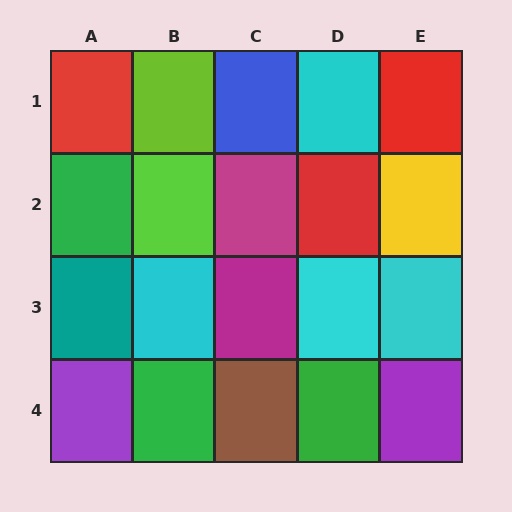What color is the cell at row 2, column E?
Yellow.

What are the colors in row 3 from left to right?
Teal, cyan, magenta, cyan, cyan.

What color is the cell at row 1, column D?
Cyan.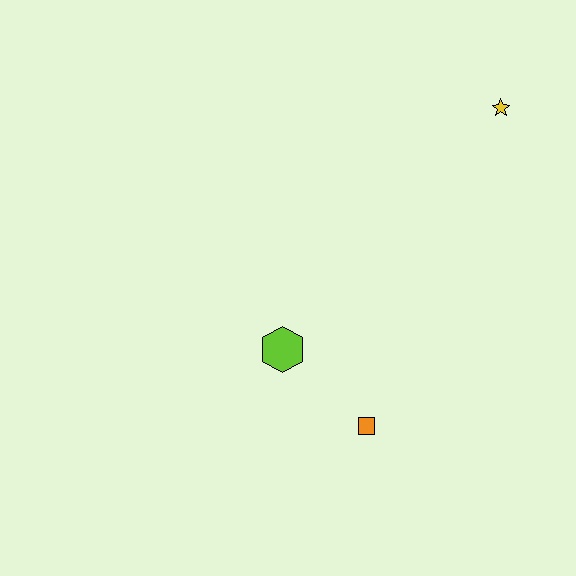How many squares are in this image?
There is 1 square.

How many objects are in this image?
There are 3 objects.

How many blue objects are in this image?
There are no blue objects.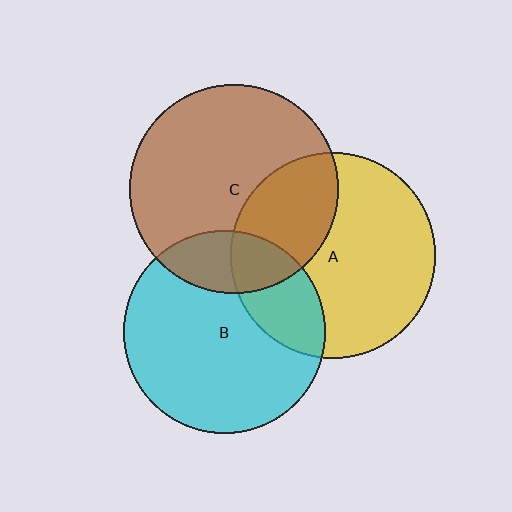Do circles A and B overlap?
Yes.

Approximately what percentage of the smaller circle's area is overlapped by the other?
Approximately 25%.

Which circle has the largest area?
Circle C (brown).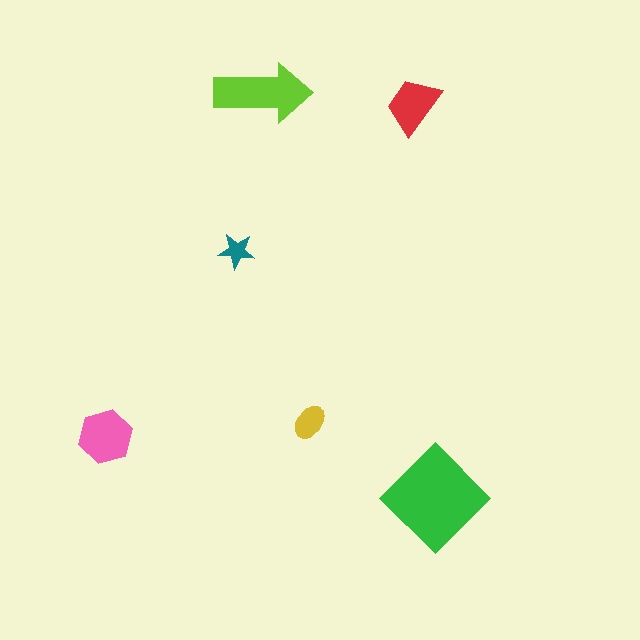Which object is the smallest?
The teal star.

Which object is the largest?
The green diamond.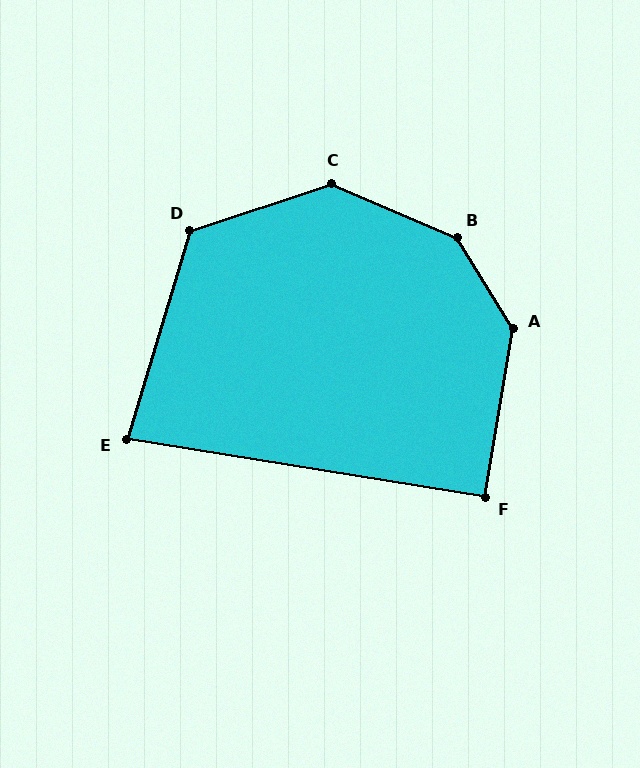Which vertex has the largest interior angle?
B, at approximately 145 degrees.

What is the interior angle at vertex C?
Approximately 138 degrees (obtuse).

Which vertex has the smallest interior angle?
E, at approximately 82 degrees.